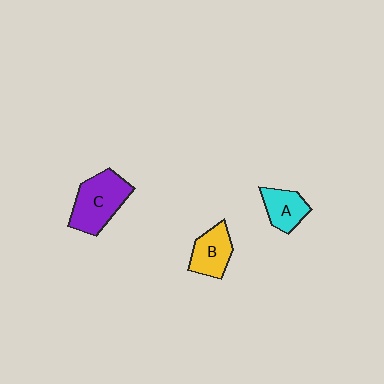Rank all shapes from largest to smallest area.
From largest to smallest: C (purple), B (yellow), A (cyan).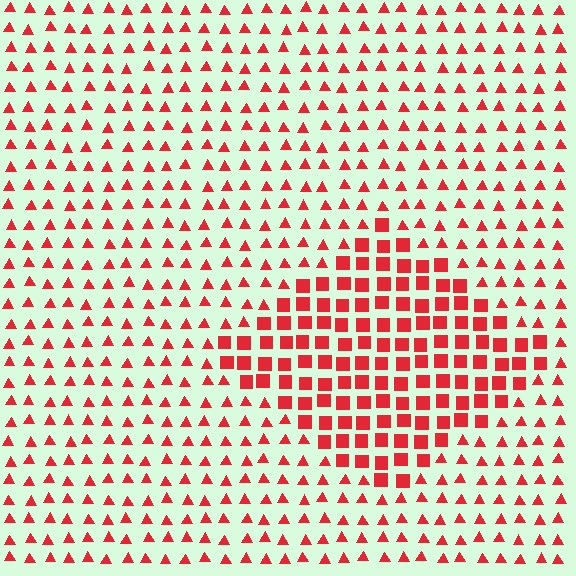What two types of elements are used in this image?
The image uses squares inside the diamond region and triangles outside it.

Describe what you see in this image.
The image is filled with small red elements arranged in a uniform grid. A diamond-shaped region contains squares, while the surrounding area contains triangles. The boundary is defined purely by the change in element shape.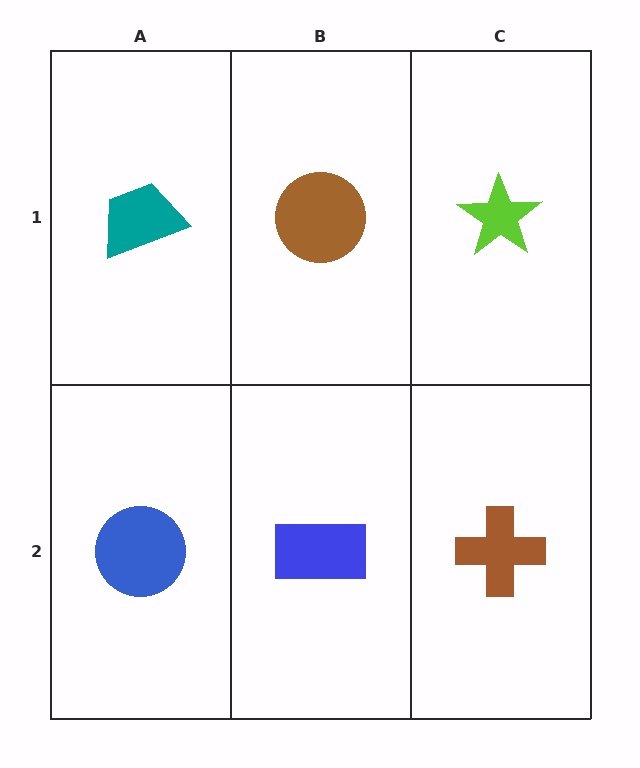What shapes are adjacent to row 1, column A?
A blue circle (row 2, column A), a brown circle (row 1, column B).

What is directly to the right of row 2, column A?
A blue rectangle.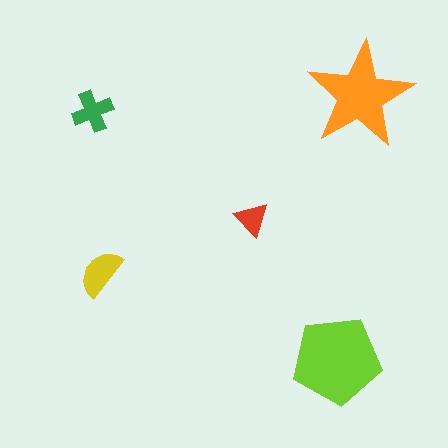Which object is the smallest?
The red triangle.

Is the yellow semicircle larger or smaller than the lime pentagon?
Smaller.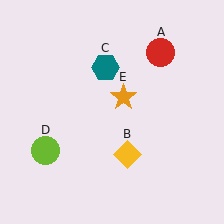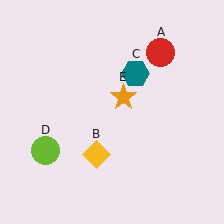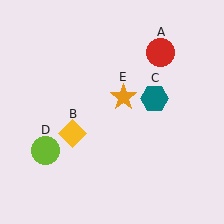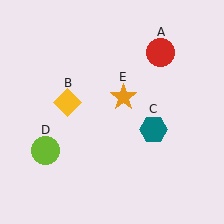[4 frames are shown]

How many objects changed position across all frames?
2 objects changed position: yellow diamond (object B), teal hexagon (object C).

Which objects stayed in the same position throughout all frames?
Red circle (object A) and lime circle (object D) and orange star (object E) remained stationary.